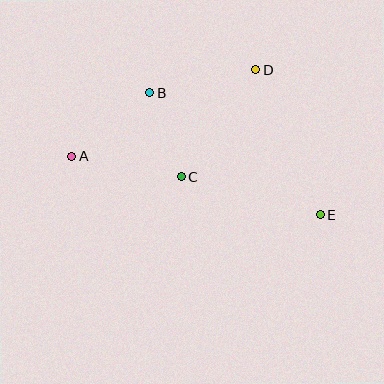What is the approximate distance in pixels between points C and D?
The distance between C and D is approximately 130 pixels.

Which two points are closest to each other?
Points B and C are closest to each other.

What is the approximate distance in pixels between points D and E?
The distance between D and E is approximately 158 pixels.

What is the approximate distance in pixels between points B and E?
The distance between B and E is approximately 209 pixels.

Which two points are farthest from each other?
Points A and E are farthest from each other.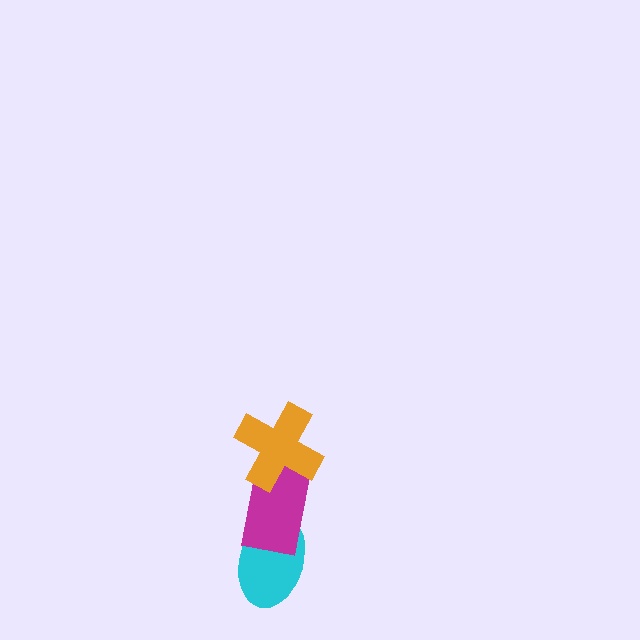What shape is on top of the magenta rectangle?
The orange cross is on top of the magenta rectangle.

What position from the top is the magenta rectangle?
The magenta rectangle is 2nd from the top.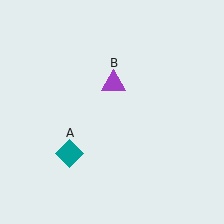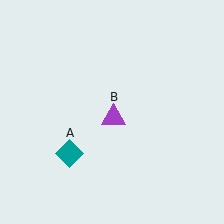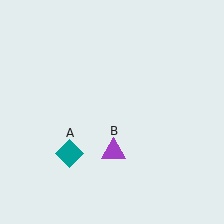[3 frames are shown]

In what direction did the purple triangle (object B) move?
The purple triangle (object B) moved down.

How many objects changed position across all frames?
1 object changed position: purple triangle (object B).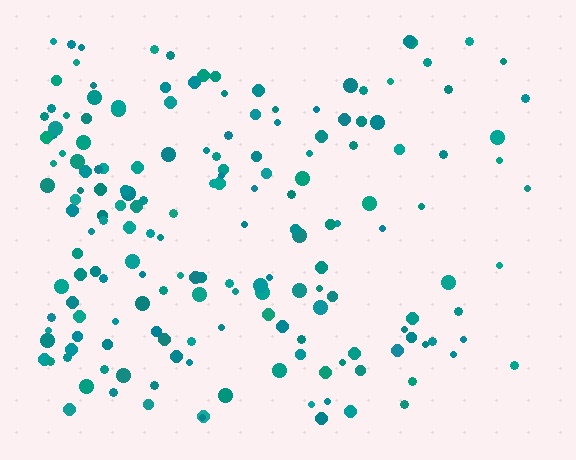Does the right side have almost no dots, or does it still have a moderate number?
Still a moderate number, just noticeably fewer than the left.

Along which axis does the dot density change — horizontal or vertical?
Horizontal.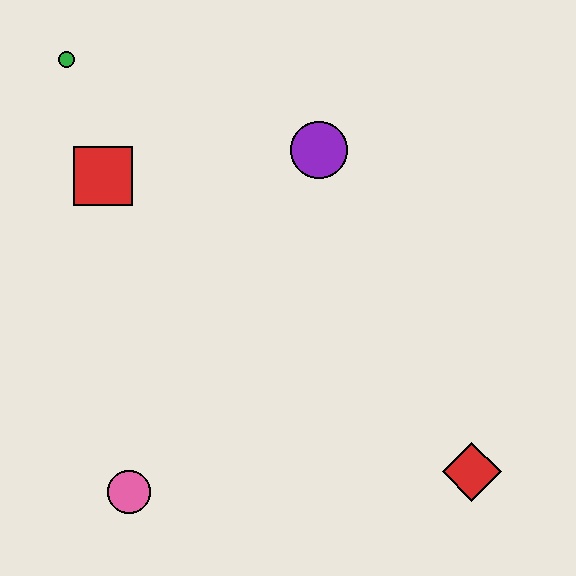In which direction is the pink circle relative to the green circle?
The pink circle is below the green circle.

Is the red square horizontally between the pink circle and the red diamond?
No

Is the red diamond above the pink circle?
Yes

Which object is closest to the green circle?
The red square is closest to the green circle.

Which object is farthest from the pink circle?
The green circle is farthest from the pink circle.